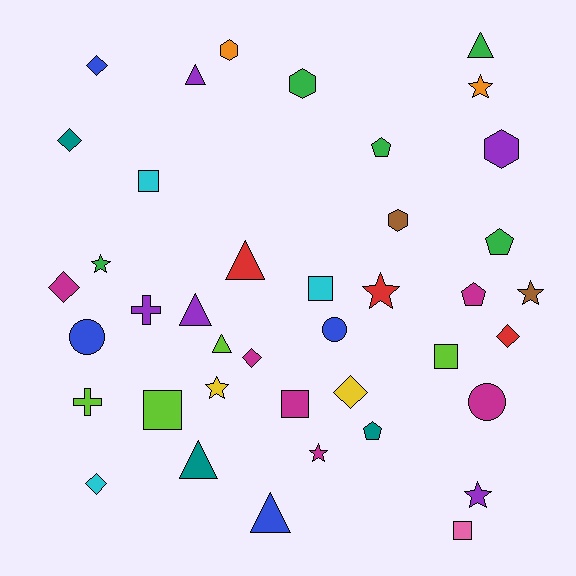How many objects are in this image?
There are 40 objects.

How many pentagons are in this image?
There are 4 pentagons.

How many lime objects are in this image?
There are 4 lime objects.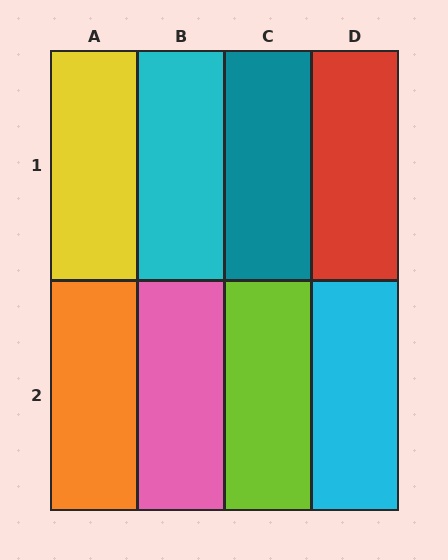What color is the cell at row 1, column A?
Yellow.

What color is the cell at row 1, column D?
Red.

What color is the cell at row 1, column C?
Teal.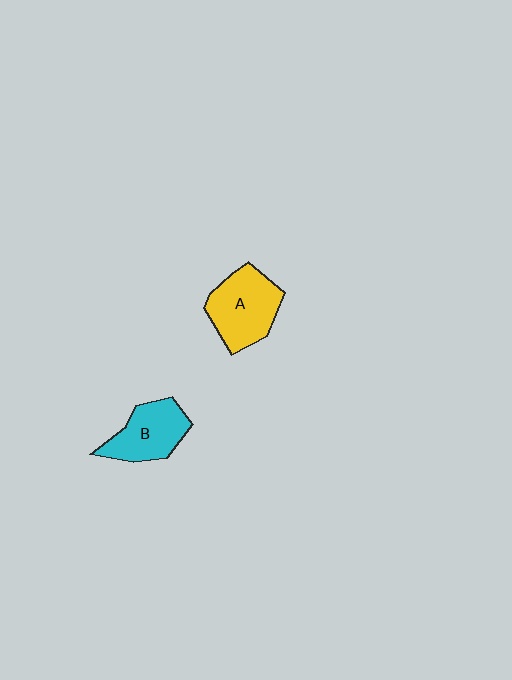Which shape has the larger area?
Shape A (yellow).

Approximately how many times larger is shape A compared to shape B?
Approximately 1.2 times.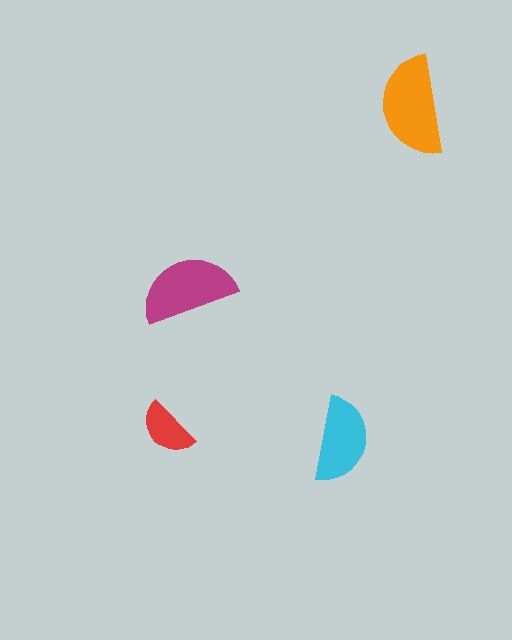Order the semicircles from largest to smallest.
the orange one, the magenta one, the cyan one, the red one.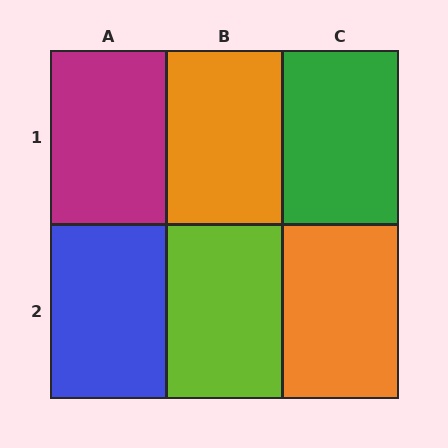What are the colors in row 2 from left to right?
Blue, lime, orange.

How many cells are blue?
1 cell is blue.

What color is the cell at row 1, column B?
Orange.